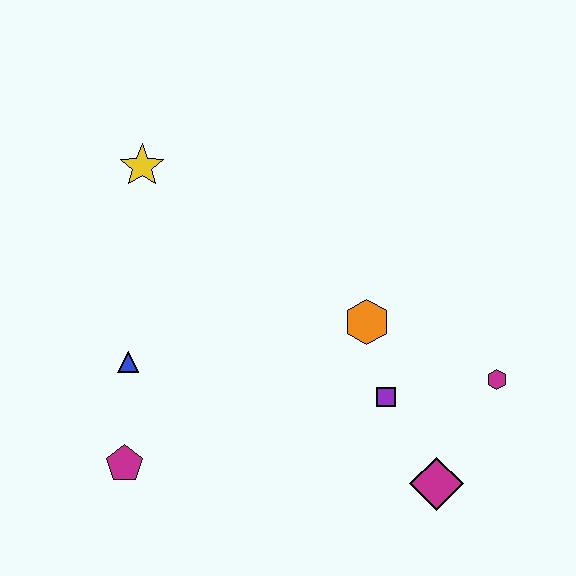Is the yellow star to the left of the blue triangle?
No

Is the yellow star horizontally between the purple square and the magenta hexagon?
No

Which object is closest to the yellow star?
The blue triangle is closest to the yellow star.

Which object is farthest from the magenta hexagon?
The yellow star is farthest from the magenta hexagon.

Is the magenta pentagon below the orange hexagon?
Yes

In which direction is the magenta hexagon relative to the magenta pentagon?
The magenta hexagon is to the right of the magenta pentagon.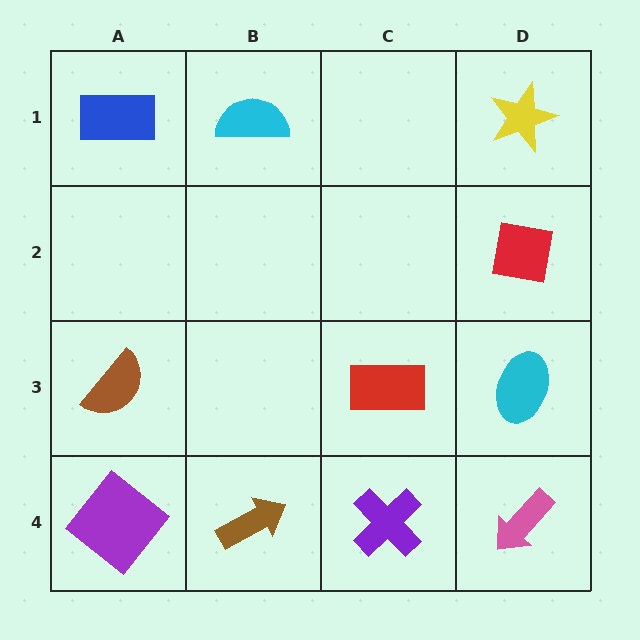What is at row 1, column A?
A blue rectangle.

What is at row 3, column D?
A cyan ellipse.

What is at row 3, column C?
A red rectangle.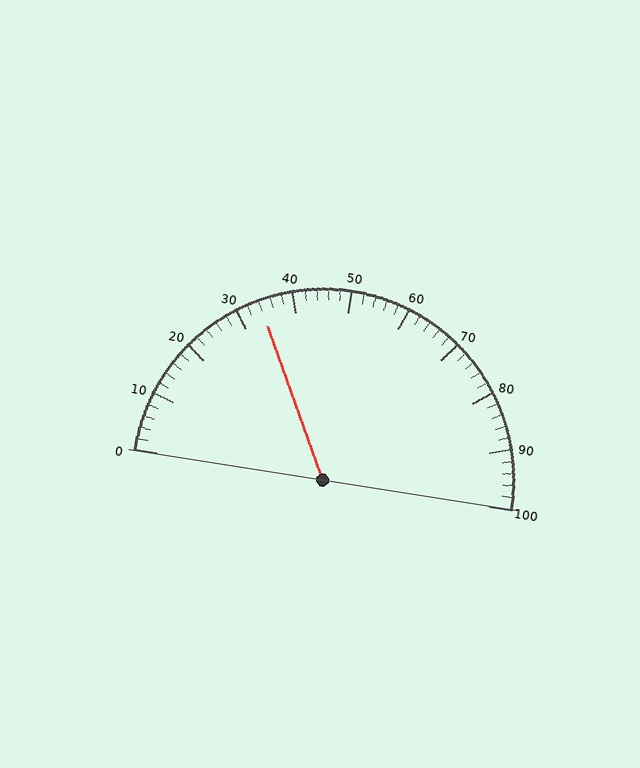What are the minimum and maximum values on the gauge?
The gauge ranges from 0 to 100.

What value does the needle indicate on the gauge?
The needle indicates approximately 34.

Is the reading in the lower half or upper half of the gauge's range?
The reading is in the lower half of the range (0 to 100).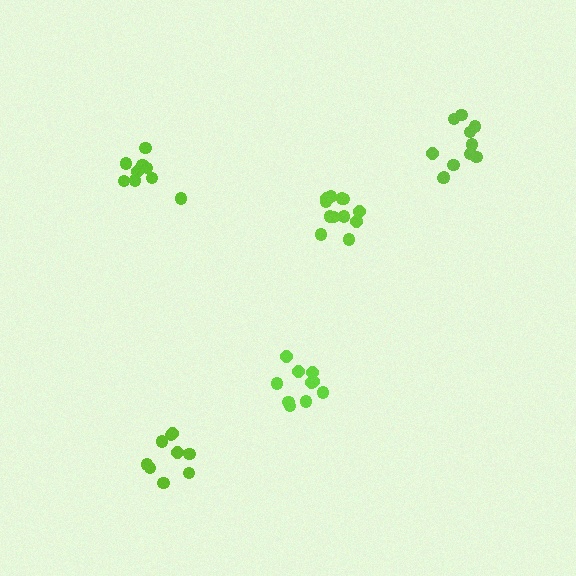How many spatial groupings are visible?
There are 5 spatial groupings.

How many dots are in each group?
Group 1: 10 dots, Group 2: 12 dots, Group 3: 9 dots, Group 4: 11 dots, Group 5: 9 dots (51 total).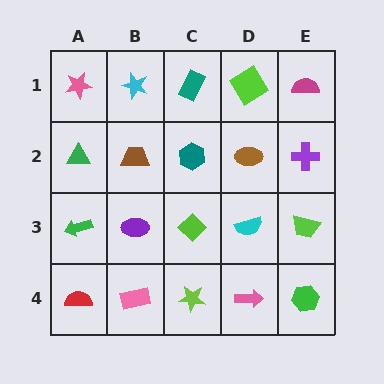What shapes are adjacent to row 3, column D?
A brown ellipse (row 2, column D), a pink arrow (row 4, column D), a lime diamond (row 3, column C), a lime trapezoid (row 3, column E).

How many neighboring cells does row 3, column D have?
4.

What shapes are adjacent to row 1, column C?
A teal hexagon (row 2, column C), a cyan star (row 1, column B), a lime diamond (row 1, column D).